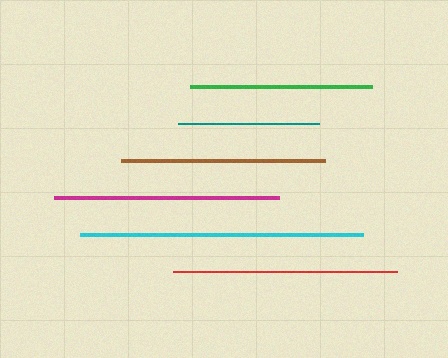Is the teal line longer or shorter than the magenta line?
The magenta line is longer than the teal line.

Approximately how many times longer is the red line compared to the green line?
The red line is approximately 1.2 times the length of the green line.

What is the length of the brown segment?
The brown segment is approximately 204 pixels long.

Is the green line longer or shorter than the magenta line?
The magenta line is longer than the green line.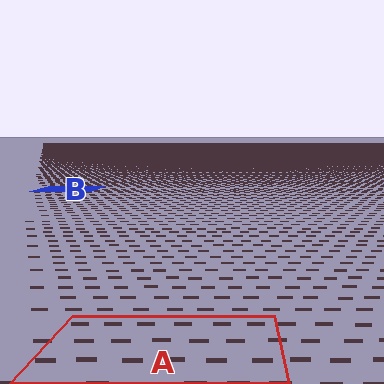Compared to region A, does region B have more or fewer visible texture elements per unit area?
Region B has more texture elements per unit area — they are packed more densely because it is farther away.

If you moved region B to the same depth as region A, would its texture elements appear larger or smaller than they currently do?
They would appear larger. At a closer depth, the same texture elements are projected at a bigger on-screen size.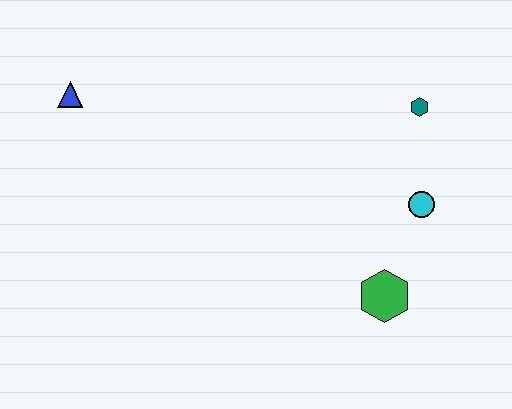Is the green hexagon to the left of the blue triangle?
No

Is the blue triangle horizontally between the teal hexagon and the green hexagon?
No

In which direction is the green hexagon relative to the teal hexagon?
The green hexagon is below the teal hexagon.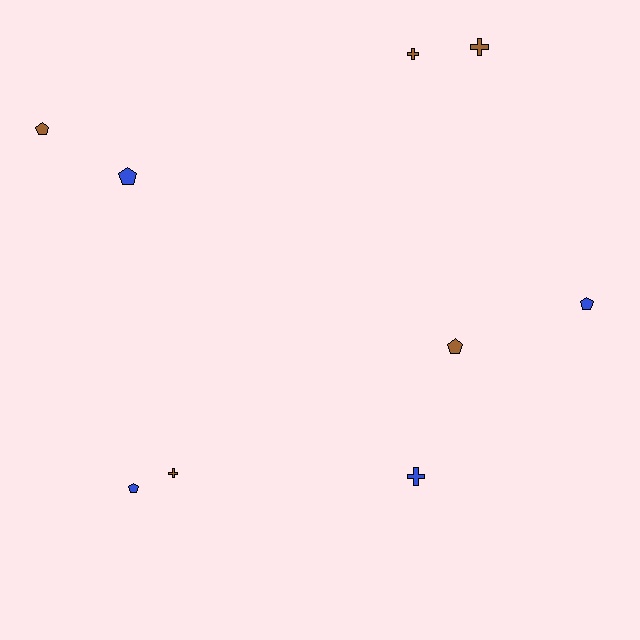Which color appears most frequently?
Brown, with 5 objects.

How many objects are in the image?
There are 9 objects.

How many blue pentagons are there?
There are 3 blue pentagons.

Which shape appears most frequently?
Pentagon, with 5 objects.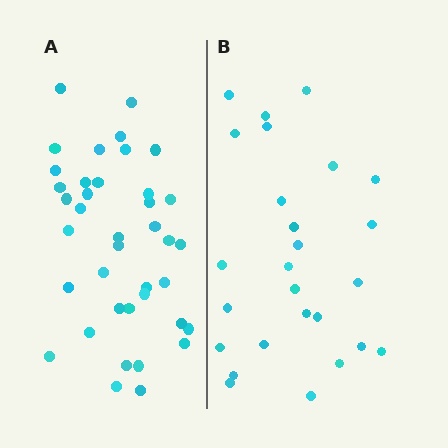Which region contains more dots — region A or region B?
Region A (the left region) has more dots.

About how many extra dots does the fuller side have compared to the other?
Region A has approximately 15 more dots than region B.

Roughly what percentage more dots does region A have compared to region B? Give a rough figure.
About 50% more.